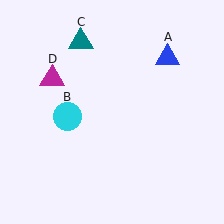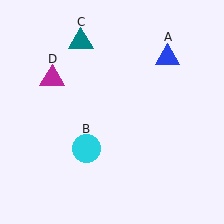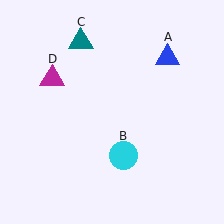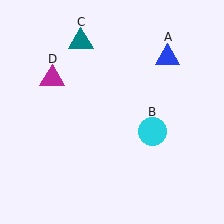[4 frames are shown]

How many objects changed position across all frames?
1 object changed position: cyan circle (object B).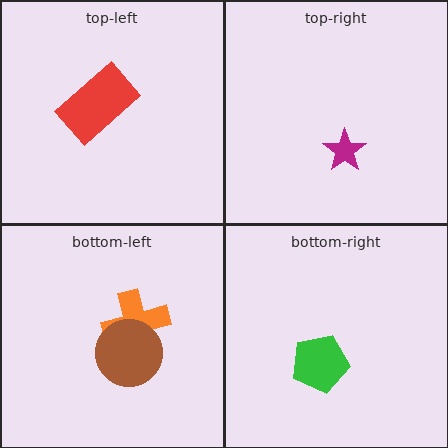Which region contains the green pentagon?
The bottom-right region.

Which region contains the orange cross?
The bottom-left region.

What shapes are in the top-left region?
The red rectangle.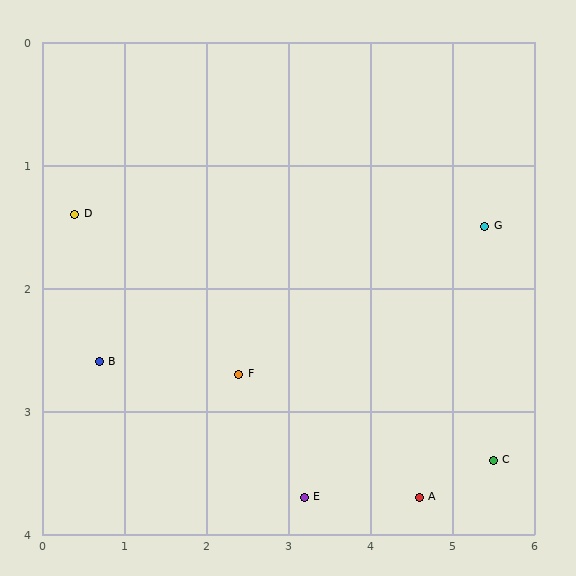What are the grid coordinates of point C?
Point C is at approximately (5.5, 3.4).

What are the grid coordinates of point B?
Point B is at approximately (0.7, 2.6).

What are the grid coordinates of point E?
Point E is at approximately (3.2, 3.7).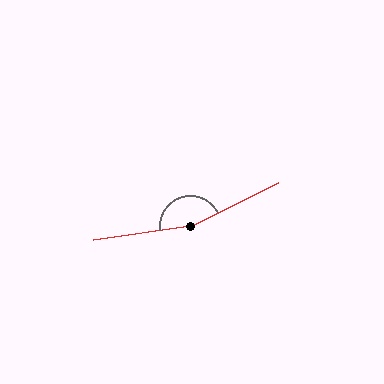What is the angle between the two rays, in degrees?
Approximately 162 degrees.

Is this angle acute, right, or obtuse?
It is obtuse.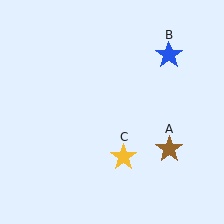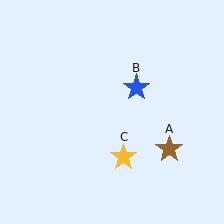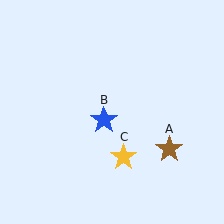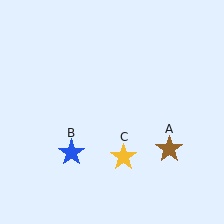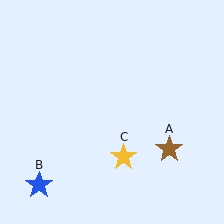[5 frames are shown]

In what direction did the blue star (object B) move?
The blue star (object B) moved down and to the left.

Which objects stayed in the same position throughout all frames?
Brown star (object A) and yellow star (object C) remained stationary.